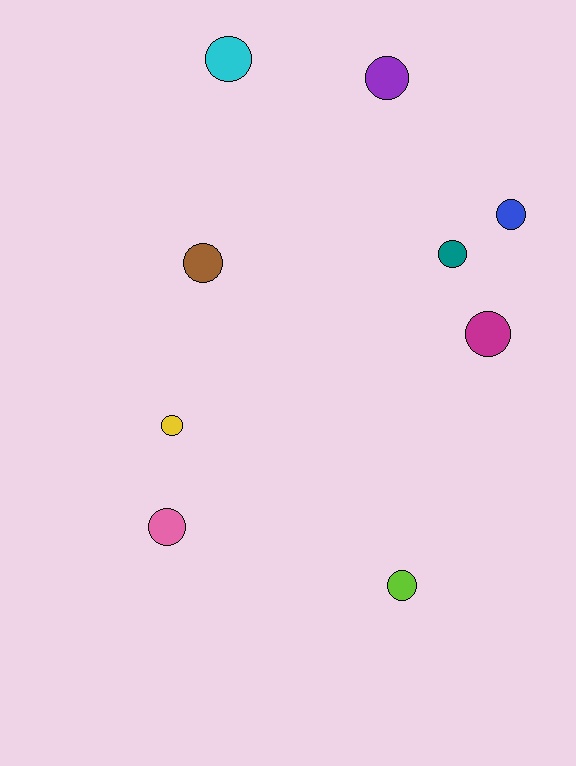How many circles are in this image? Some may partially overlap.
There are 9 circles.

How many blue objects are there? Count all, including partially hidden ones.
There is 1 blue object.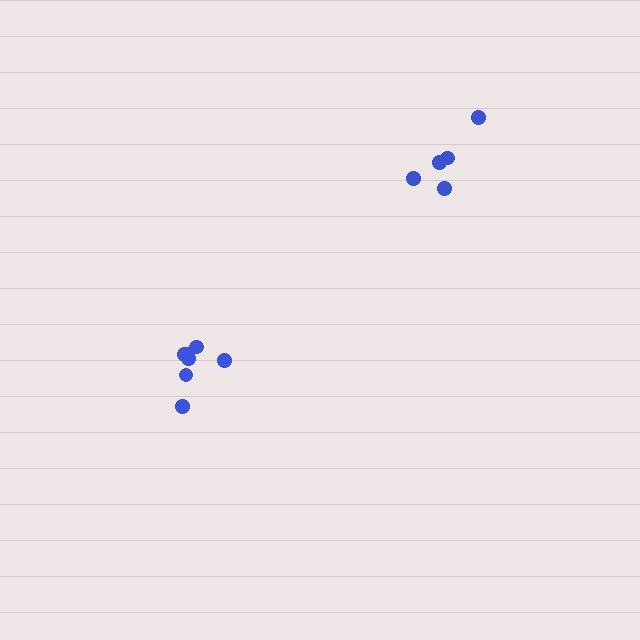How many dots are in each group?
Group 1: 5 dots, Group 2: 7 dots (12 total).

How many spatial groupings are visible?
There are 2 spatial groupings.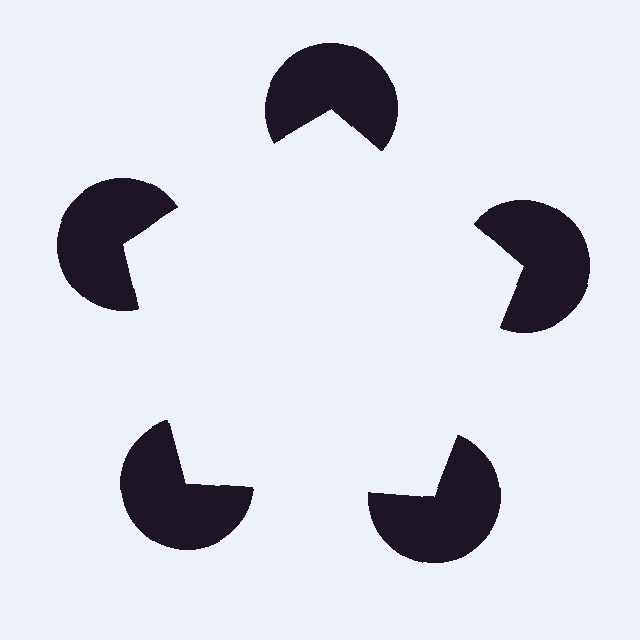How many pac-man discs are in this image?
There are 5 — one at each vertex of the illusory pentagon.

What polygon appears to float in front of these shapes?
An illusory pentagon — its edges are inferred from the aligned wedge cuts in the pac-man discs, not physically drawn.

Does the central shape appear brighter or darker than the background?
It typically appears slightly brighter than the background, even though no actual brightness change is drawn.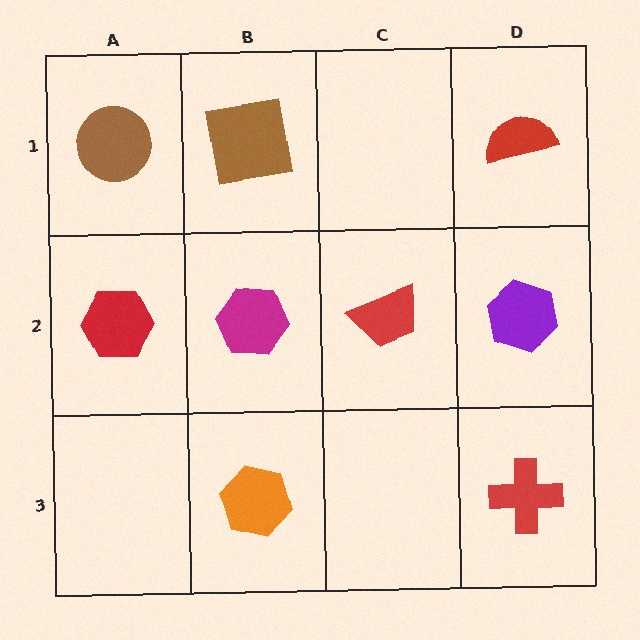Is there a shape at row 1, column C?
No, that cell is empty.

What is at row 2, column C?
A red trapezoid.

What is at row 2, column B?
A magenta hexagon.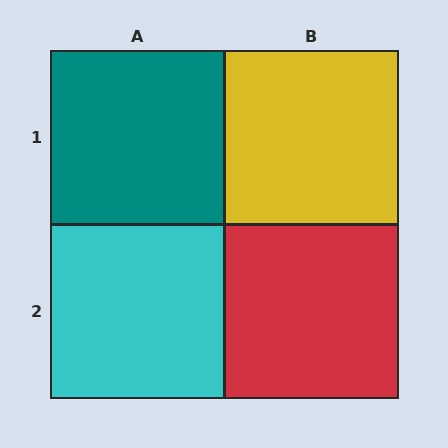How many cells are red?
1 cell is red.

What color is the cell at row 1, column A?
Teal.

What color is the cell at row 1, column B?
Yellow.